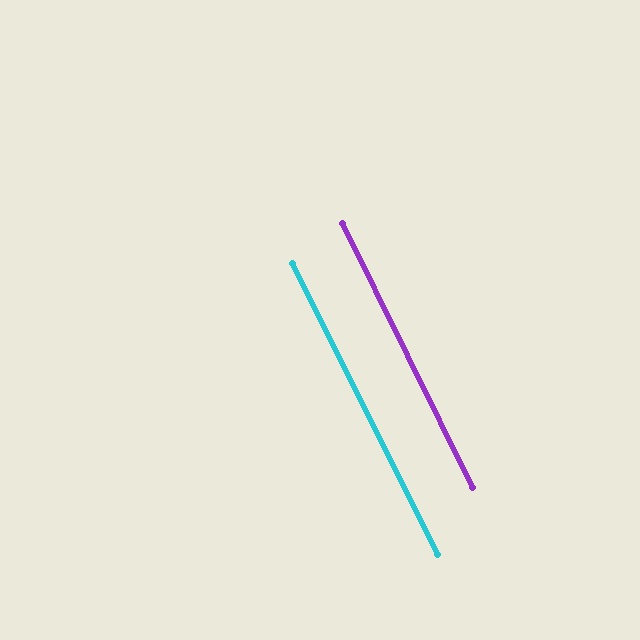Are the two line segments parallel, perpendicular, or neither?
Parallel — their directions differ by only 0.3°.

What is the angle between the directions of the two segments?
Approximately 0 degrees.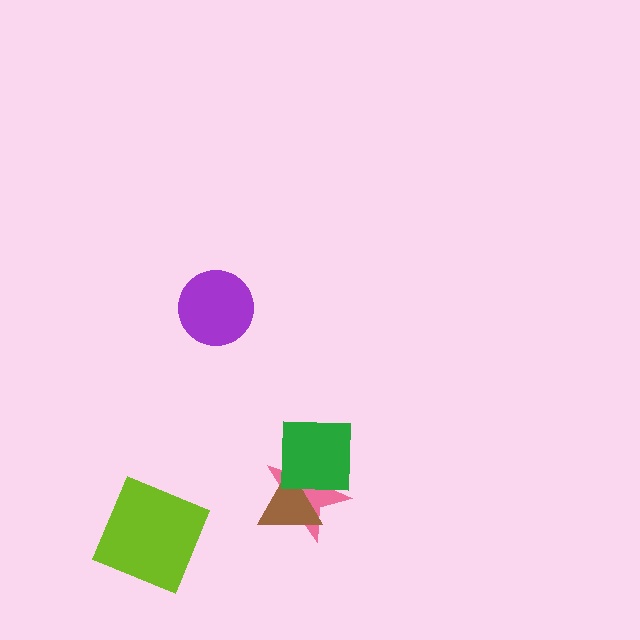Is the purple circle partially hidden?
No, no other shape covers it.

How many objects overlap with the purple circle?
0 objects overlap with the purple circle.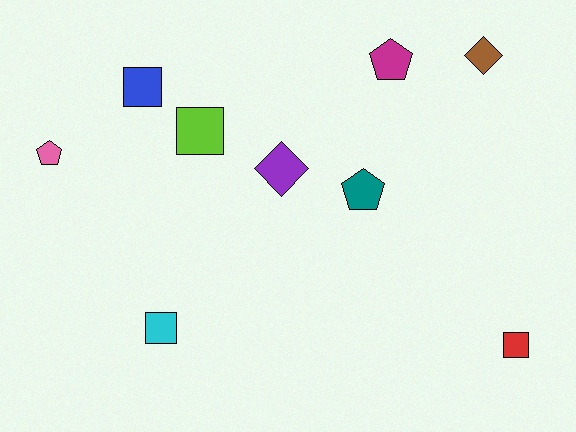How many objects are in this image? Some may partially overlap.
There are 9 objects.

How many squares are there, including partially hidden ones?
There are 4 squares.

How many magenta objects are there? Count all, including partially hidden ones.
There is 1 magenta object.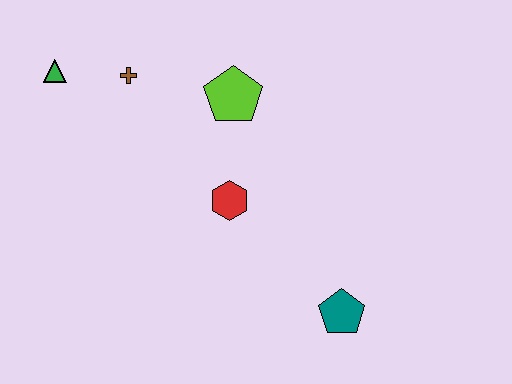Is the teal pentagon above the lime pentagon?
No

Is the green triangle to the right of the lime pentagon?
No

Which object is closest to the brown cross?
The green triangle is closest to the brown cross.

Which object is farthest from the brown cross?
The teal pentagon is farthest from the brown cross.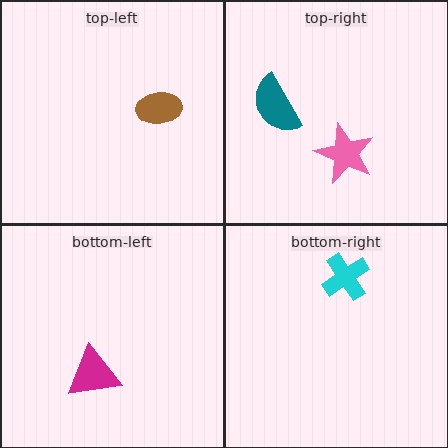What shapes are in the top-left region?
The brown ellipse.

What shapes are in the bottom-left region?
The magenta triangle.